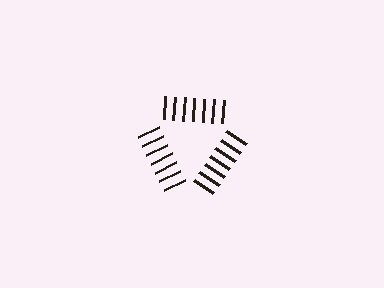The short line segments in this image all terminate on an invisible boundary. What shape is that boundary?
An illusory triangle — the line segments terminate on its edges but no continuous stroke is drawn.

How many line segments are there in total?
21 — 7 along each of the 3 edges.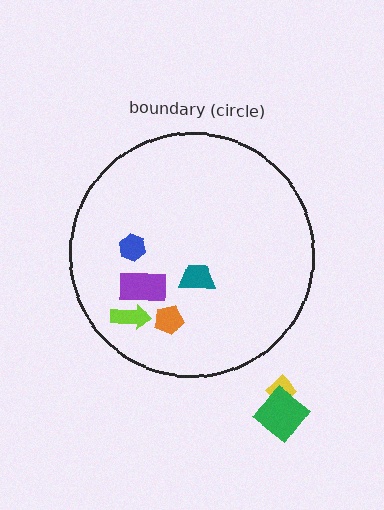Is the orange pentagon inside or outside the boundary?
Inside.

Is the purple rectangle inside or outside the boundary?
Inside.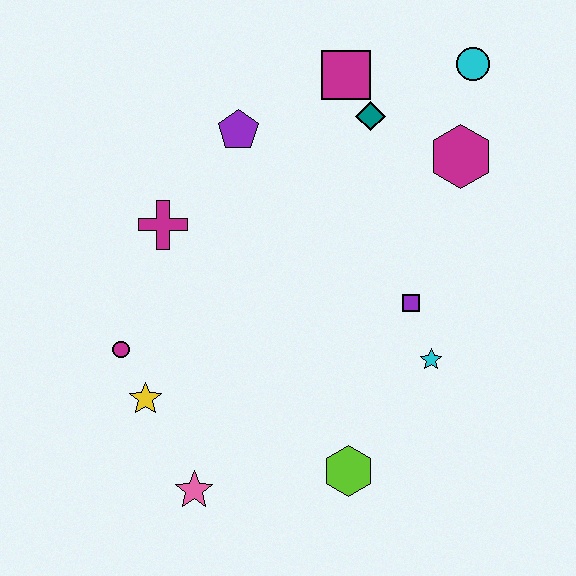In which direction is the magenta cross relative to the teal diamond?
The magenta cross is to the left of the teal diamond.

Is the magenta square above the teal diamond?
Yes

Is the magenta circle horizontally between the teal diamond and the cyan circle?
No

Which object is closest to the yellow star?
The magenta circle is closest to the yellow star.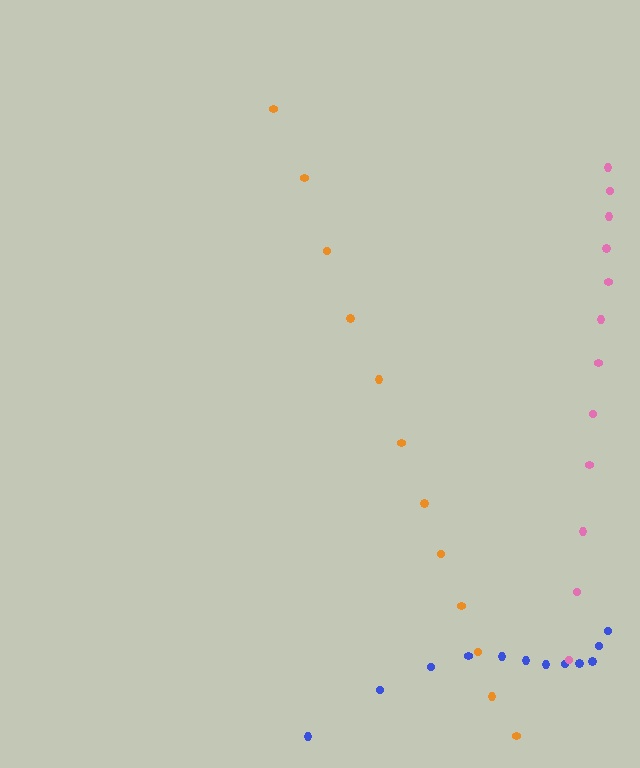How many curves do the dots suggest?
There are 3 distinct paths.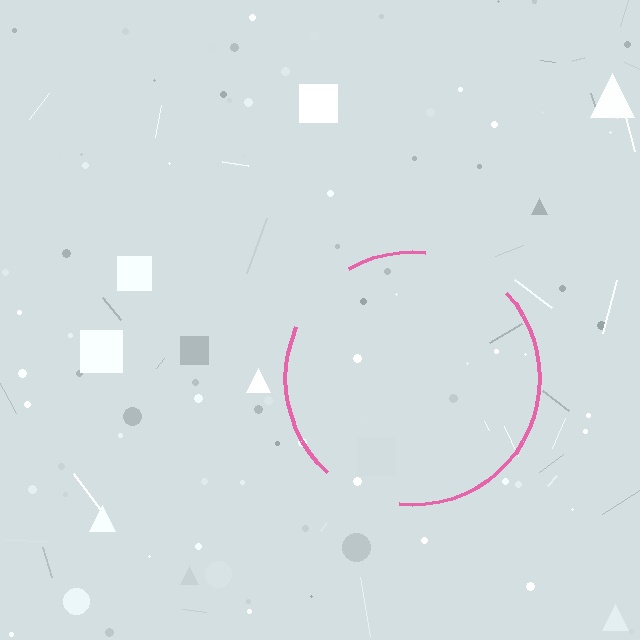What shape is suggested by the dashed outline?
The dashed outline suggests a circle.